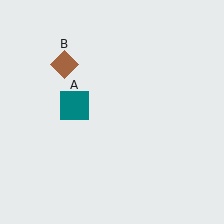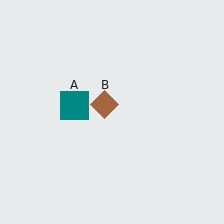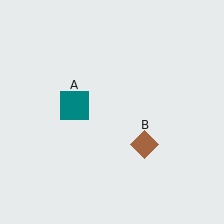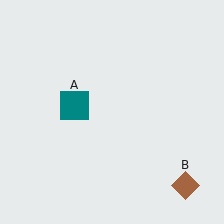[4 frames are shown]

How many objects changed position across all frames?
1 object changed position: brown diamond (object B).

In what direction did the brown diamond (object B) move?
The brown diamond (object B) moved down and to the right.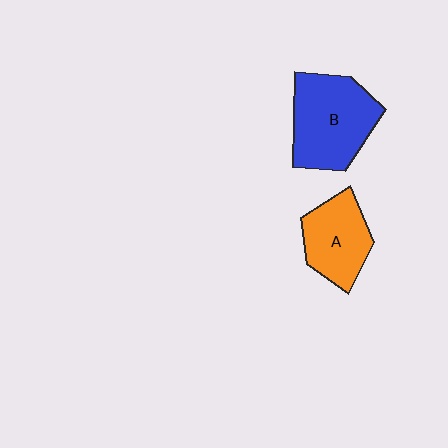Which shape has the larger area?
Shape B (blue).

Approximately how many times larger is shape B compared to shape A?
Approximately 1.4 times.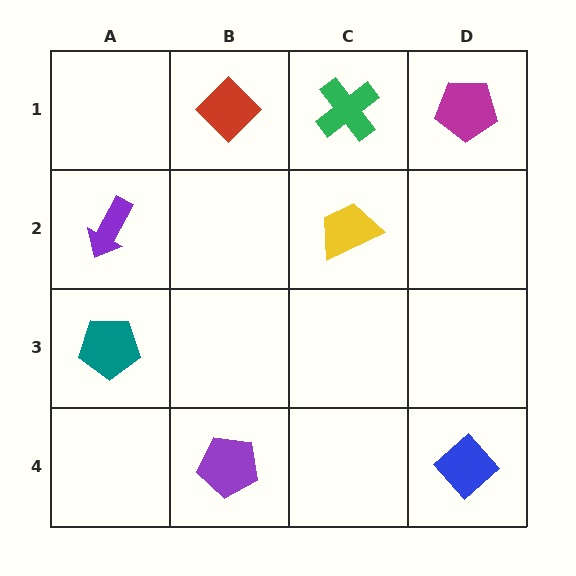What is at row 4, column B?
A purple pentagon.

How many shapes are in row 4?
2 shapes.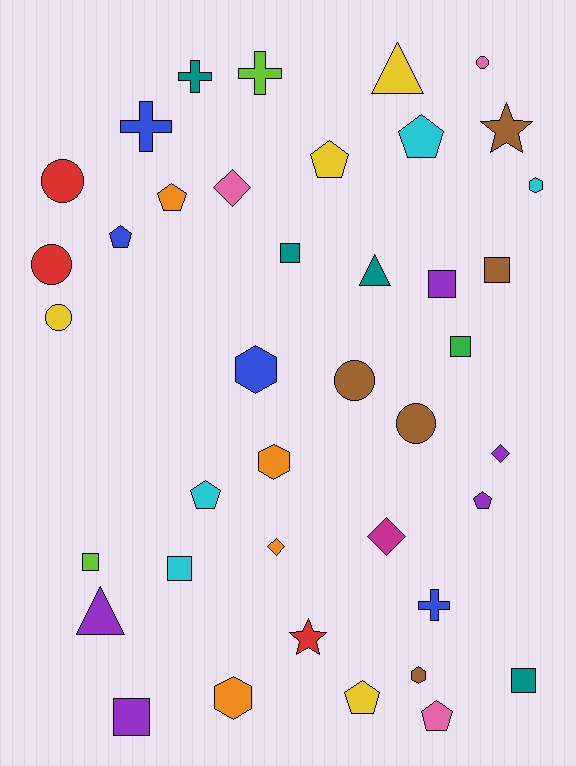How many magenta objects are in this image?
There is 1 magenta object.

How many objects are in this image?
There are 40 objects.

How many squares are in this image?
There are 8 squares.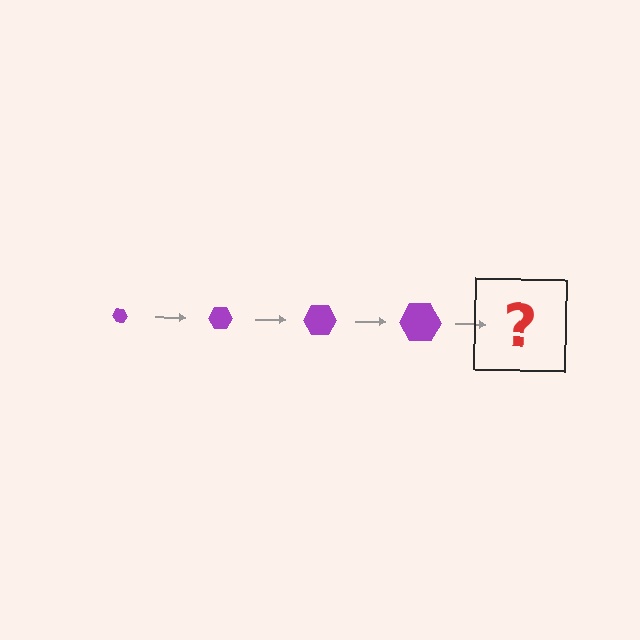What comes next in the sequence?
The next element should be a purple hexagon, larger than the previous one.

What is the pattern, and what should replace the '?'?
The pattern is that the hexagon gets progressively larger each step. The '?' should be a purple hexagon, larger than the previous one.